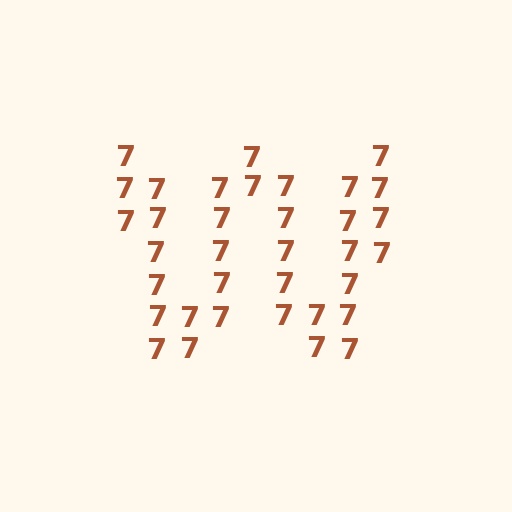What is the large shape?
The large shape is the letter W.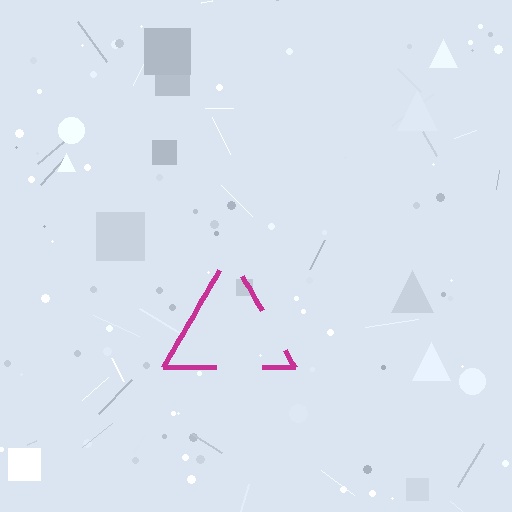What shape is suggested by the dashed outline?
The dashed outline suggests a triangle.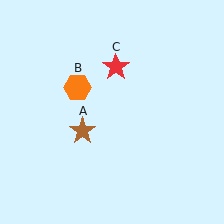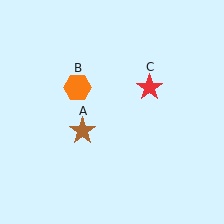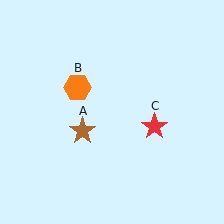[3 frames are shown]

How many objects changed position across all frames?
1 object changed position: red star (object C).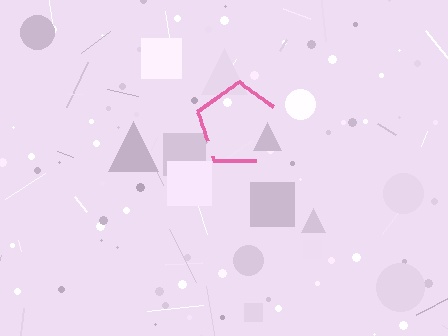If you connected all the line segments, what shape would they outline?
They would outline a pentagon.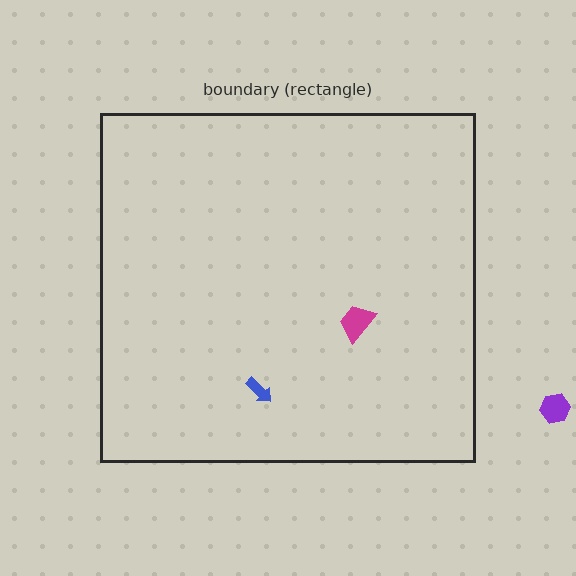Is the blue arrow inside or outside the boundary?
Inside.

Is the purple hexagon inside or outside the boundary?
Outside.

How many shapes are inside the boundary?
2 inside, 1 outside.